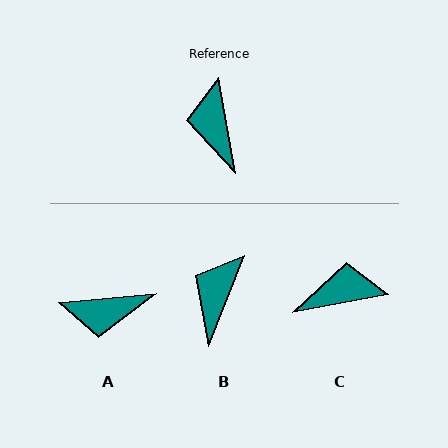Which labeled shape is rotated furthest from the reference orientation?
C, about 90 degrees away.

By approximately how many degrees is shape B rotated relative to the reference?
Approximately 32 degrees clockwise.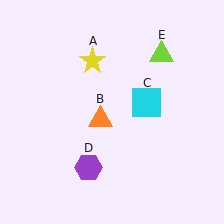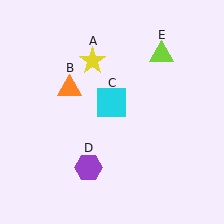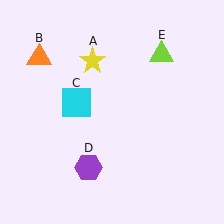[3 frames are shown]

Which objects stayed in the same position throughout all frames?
Yellow star (object A) and purple hexagon (object D) and lime triangle (object E) remained stationary.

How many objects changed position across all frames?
2 objects changed position: orange triangle (object B), cyan square (object C).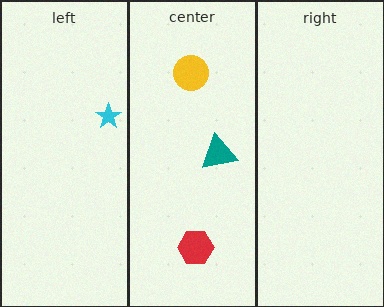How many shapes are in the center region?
3.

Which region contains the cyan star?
The left region.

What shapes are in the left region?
The cyan star.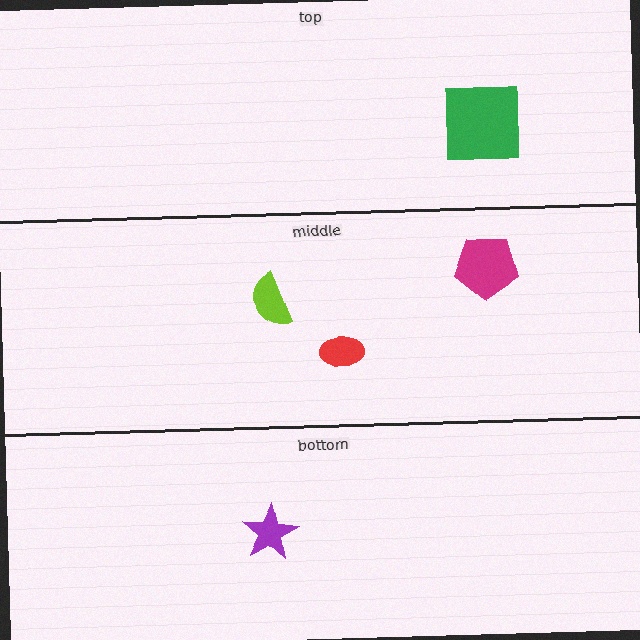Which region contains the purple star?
The bottom region.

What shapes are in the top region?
The green square.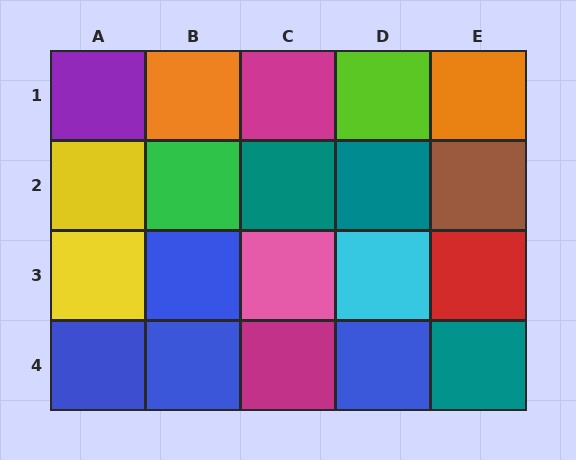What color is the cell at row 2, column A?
Yellow.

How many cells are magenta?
2 cells are magenta.